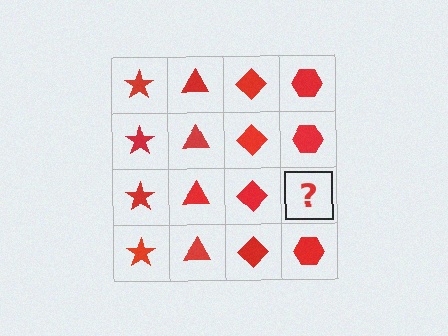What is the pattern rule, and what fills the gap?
The rule is that each column has a consistent shape. The gap should be filled with a red hexagon.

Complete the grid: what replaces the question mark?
The question mark should be replaced with a red hexagon.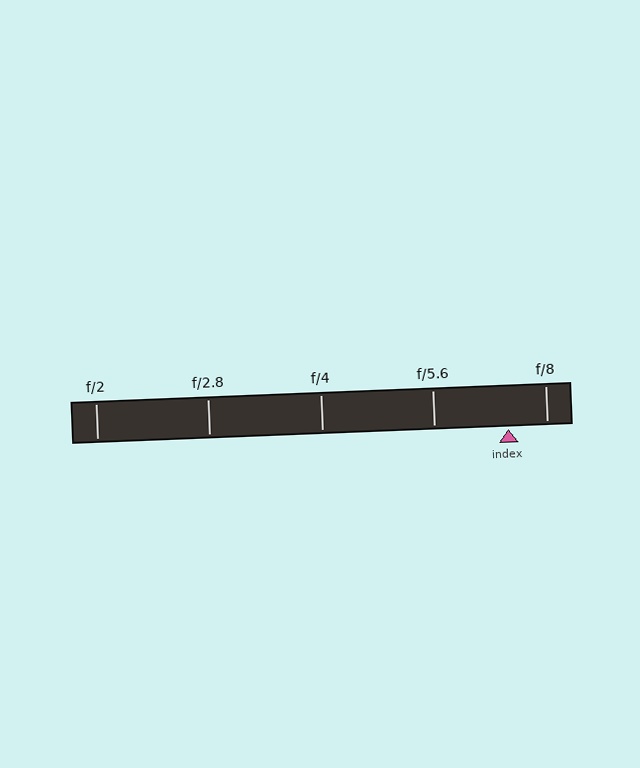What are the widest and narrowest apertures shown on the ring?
The widest aperture shown is f/2 and the narrowest is f/8.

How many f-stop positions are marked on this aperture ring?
There are 5 f-stop positions marked.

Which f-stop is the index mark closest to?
The index mark is closest to f/8.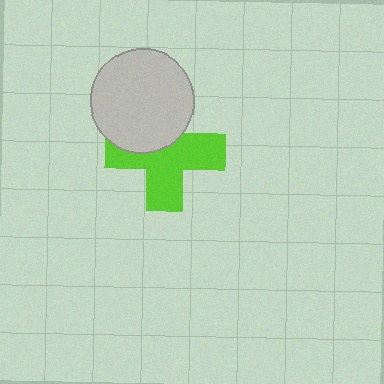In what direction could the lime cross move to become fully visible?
The lime cross could move down. That would shift it out from behind the light gray circle entirely.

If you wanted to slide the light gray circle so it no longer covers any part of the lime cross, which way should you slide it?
Slide it up — that is the most direct way to separate the two shapes.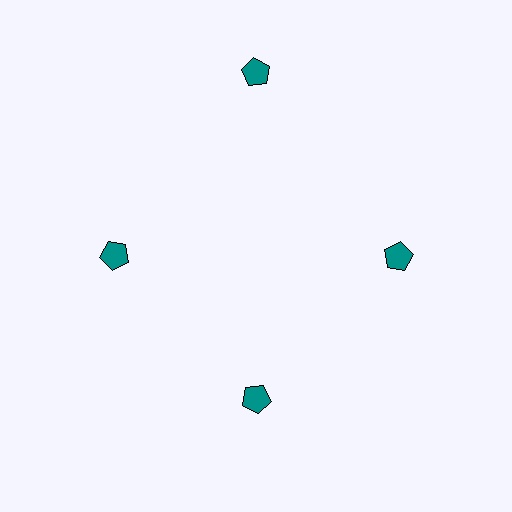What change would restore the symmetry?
The symmetry would be restored by moving it inward, back onto the ring so that all 4 pentagons sit at equal angles and equal distance from the center.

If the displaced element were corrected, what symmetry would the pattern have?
It would have 4-fold rotational symmetry — the pattern would map onto itself every 90 degrees.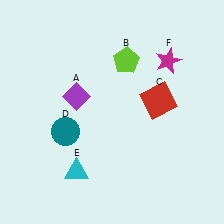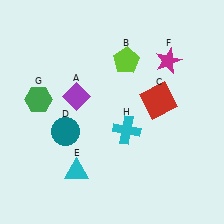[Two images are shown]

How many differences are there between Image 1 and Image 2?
There are 2 differences between the two images.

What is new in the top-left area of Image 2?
A green hexagon (G) was added in the top-left area of Image 2.